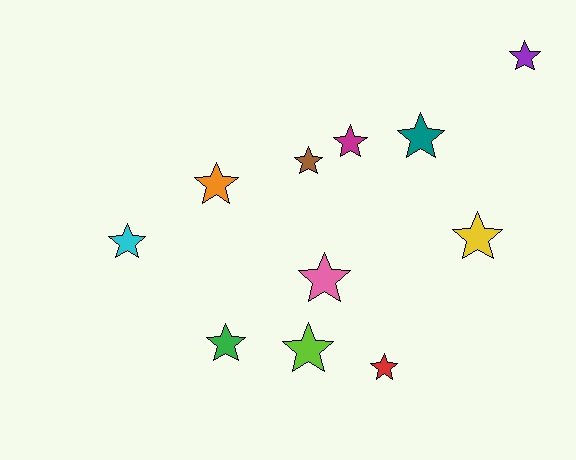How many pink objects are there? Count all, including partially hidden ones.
There is 1 pink object.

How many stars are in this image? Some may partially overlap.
There are 11 stars.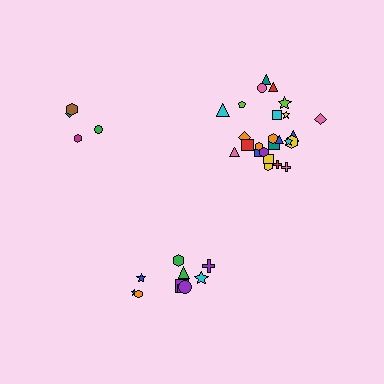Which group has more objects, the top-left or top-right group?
The top-right group.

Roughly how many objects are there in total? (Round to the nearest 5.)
Roughly 40 objects in total.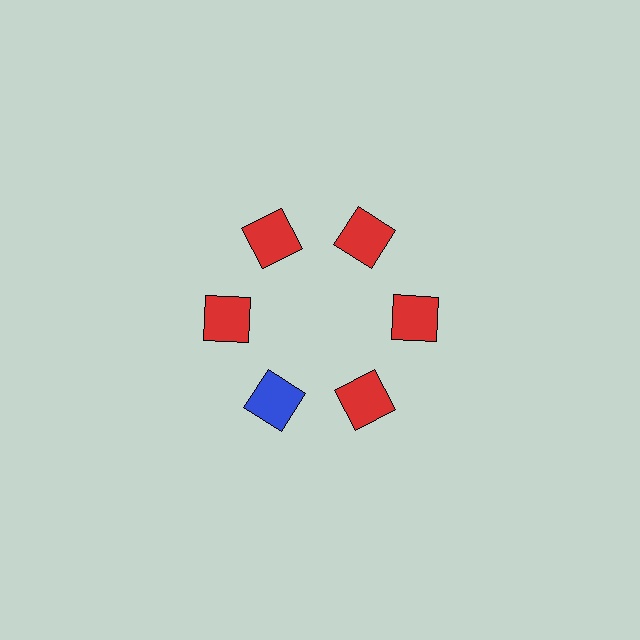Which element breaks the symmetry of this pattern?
The blue square at roughly the 7 o'clock position breaks the symmetry. All other shapes are red squares.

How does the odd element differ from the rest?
It has a different color: blue instead of red.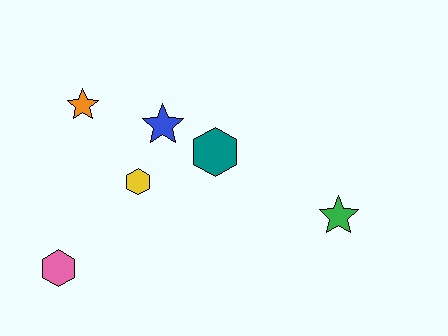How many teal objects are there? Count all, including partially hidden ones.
There is 1 teal object.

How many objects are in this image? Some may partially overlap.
There are 6 objects.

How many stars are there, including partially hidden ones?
There are 3 stars.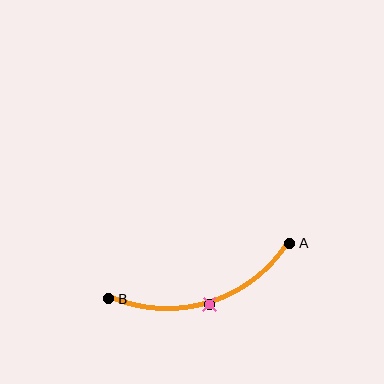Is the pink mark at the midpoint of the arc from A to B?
Yes. The pink mark lies on the arc at equal arc-length from both A and B — it is the arc midpoint.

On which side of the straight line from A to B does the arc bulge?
The arc bulges below the straight line connecting A and B.